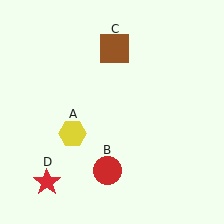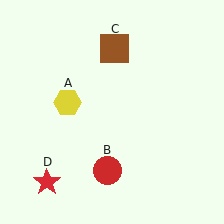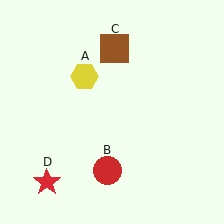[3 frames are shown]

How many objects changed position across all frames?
1 object changed position: yellow hexagon (object A).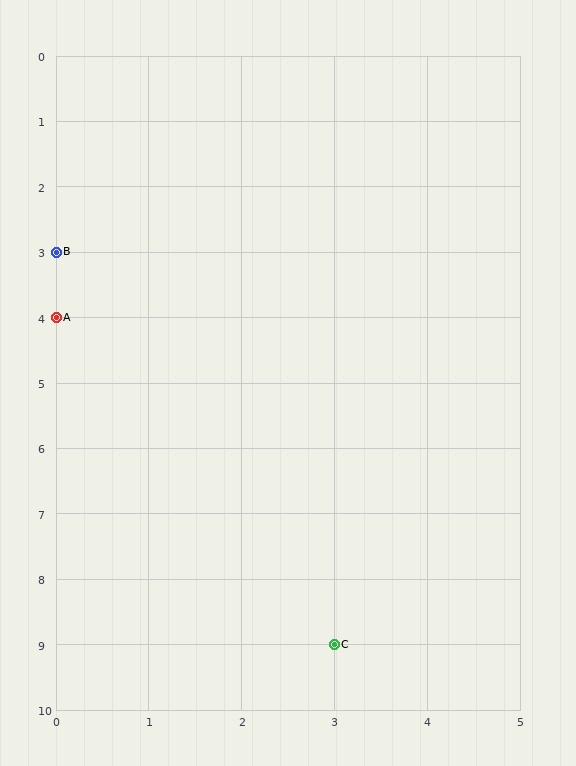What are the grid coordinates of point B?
Point B is at grid coordinates (0, 3).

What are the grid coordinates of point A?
Point A is at grid coordinates (0, 4).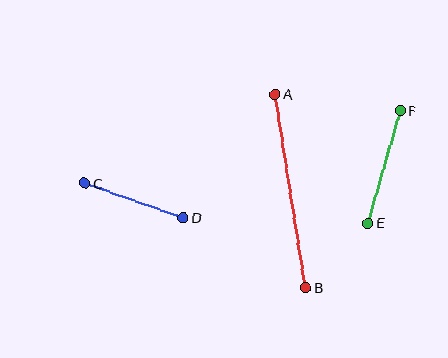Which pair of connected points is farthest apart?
Points A and B are farthest apart.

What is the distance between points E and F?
The distance is approximately 117 pixels.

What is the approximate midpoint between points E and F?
The midpoint is at approximately (384, 167) pixels.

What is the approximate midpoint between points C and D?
The midpoint is at approximately (134, 201) pixels.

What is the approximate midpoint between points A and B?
The midpoint is at approximately (290, 191) pixels.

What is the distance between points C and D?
The distance is approximately 105 pixels.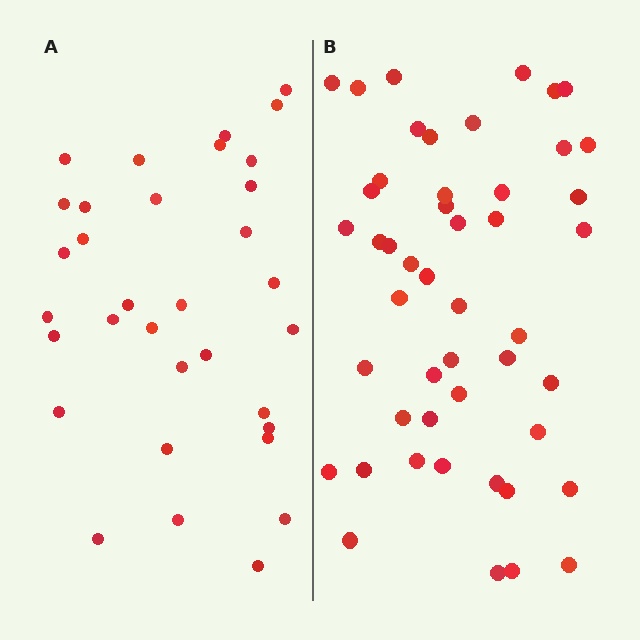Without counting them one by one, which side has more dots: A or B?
Region B (the right region) has more dots.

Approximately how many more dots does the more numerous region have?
Region B has approximately 15 more dots than region A.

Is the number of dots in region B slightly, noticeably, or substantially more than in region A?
Region B has substantially more. The ratio is roughly 1.5 to 1.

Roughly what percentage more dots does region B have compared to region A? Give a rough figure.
About 45% more.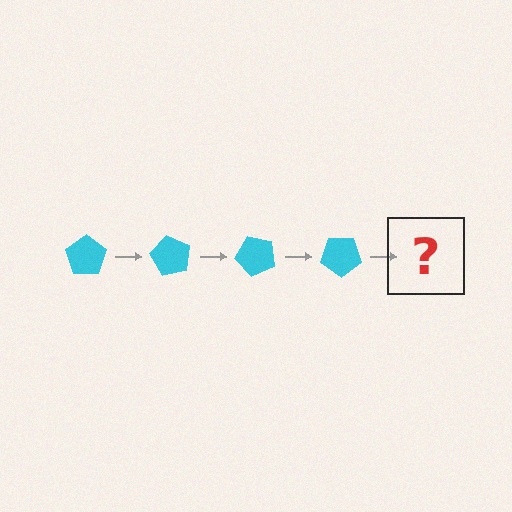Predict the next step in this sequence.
The next step is a cyan pentagon rotated 240 degrees.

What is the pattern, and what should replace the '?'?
The pattern is that the pentagon rotates 60 degrees each step. The '?' should be a cyan pentagon rotated 240 degrees.